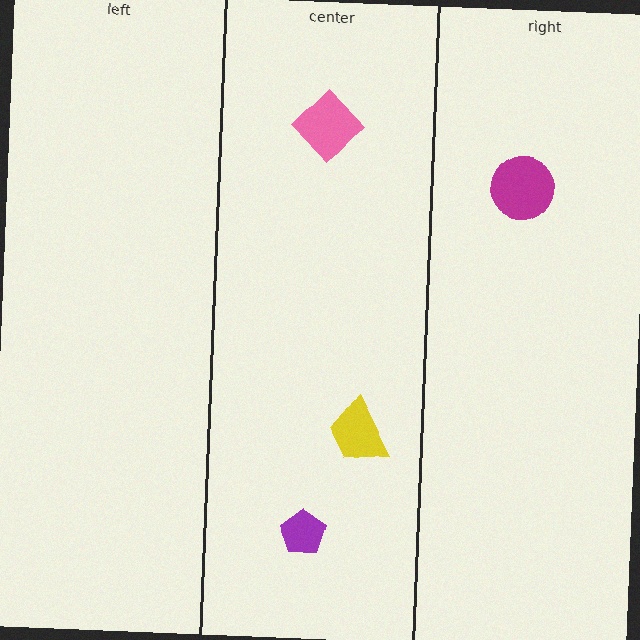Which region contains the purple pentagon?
The center region.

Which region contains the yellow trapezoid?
The center region.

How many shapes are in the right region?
1.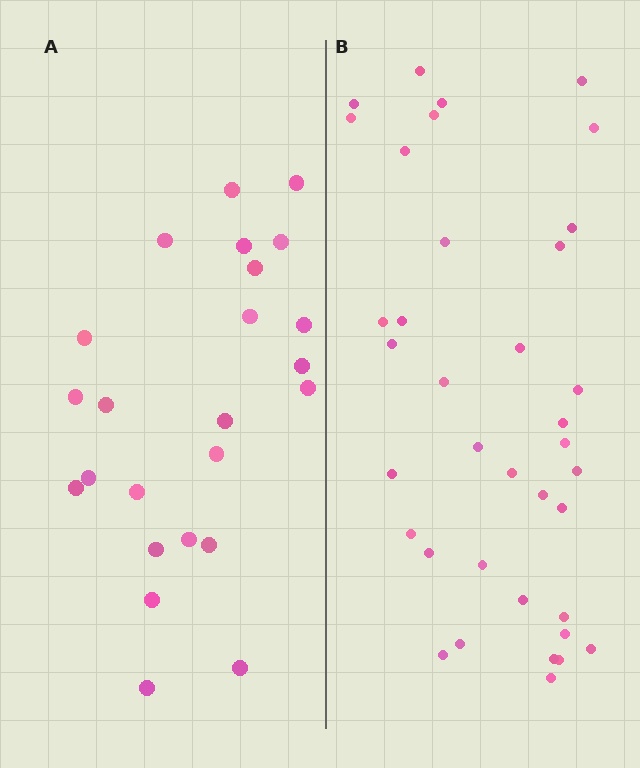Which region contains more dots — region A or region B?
Region B (the right region) has more dots.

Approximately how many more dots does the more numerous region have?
Region B has approximately 15 more dots than region A.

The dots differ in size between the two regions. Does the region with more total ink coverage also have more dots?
No. Region A has more total ink coverage because its dots are larger, but region B actually contains more individual dots. Total area can be misleading — the number of items is what matters here.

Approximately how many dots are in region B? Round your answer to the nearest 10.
About 40 dots. (The exact count is 37, which rounds to 40.)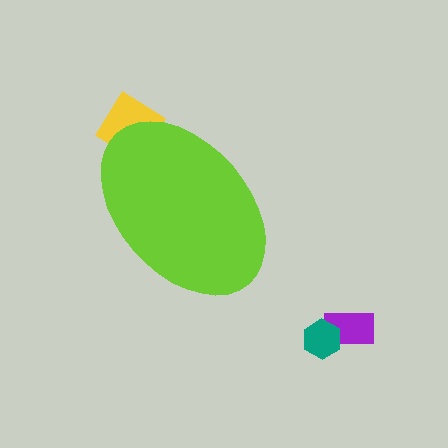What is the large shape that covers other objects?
A lime ellipse.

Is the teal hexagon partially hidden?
No, the teal hexagon is fully visible.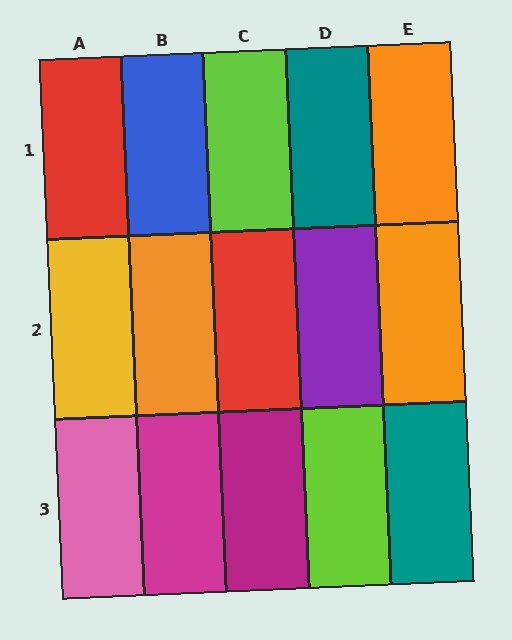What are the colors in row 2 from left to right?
Yellow, orange, red, purple, orange.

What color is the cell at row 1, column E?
Orange.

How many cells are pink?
1 cell is pink.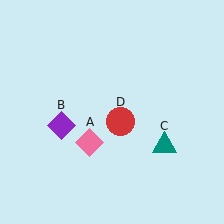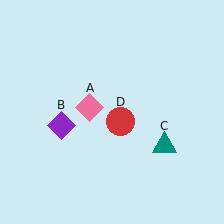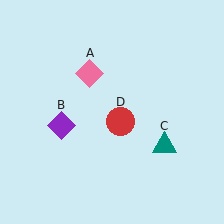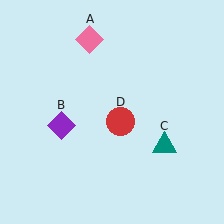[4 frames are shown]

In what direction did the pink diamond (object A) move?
The pink diamond (object A) moved up.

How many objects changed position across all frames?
1 object changed position: pink diamond (object A).